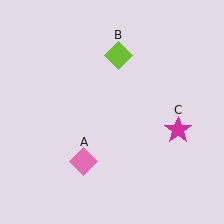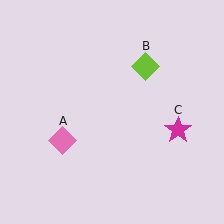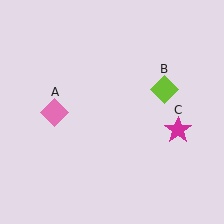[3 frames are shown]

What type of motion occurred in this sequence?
The pink diamond (object A), lime diamond (object B) rotated clockwise around the center of the scene.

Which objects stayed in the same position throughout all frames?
Magenta star (object C) remained stationary.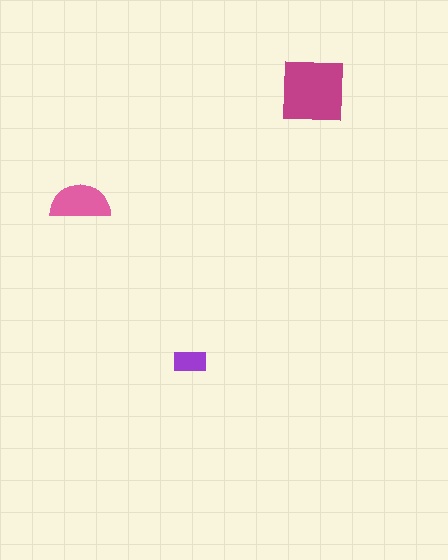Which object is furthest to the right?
The magenta square is rightmost.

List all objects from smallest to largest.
The purple rectangle, the pink semicircle, the magenta square.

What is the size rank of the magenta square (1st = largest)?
1st.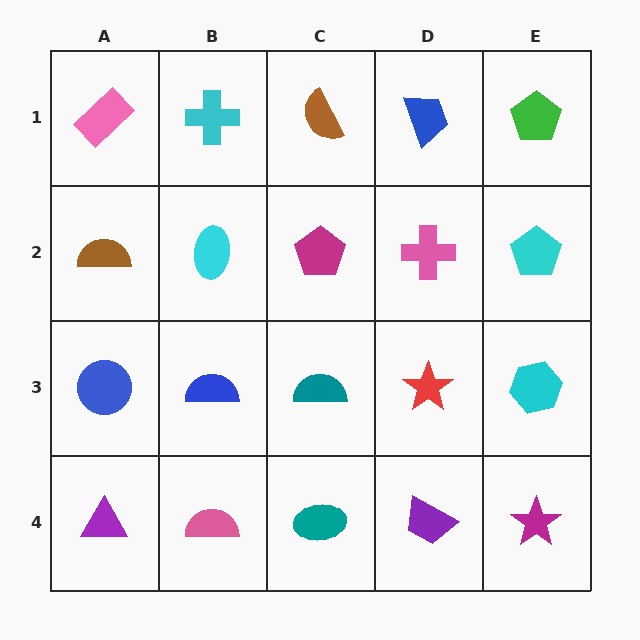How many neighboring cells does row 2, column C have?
4.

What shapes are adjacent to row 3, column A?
A brown semicircle (row 2, column A), a purple triangle (row 4, column A), a blue semicircle (row 3, column B).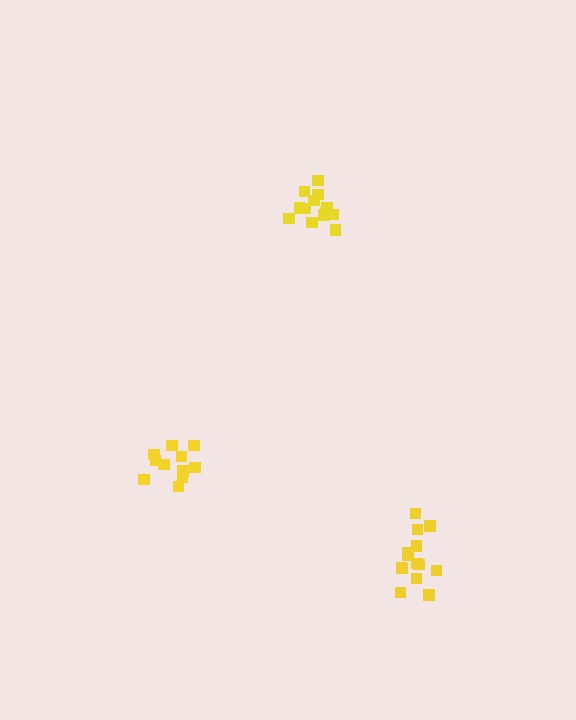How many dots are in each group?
Group 1: 14 dots, Group 2: 14 dots, Group 3: 11 dots (39 total).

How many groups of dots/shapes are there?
There are 3 groups.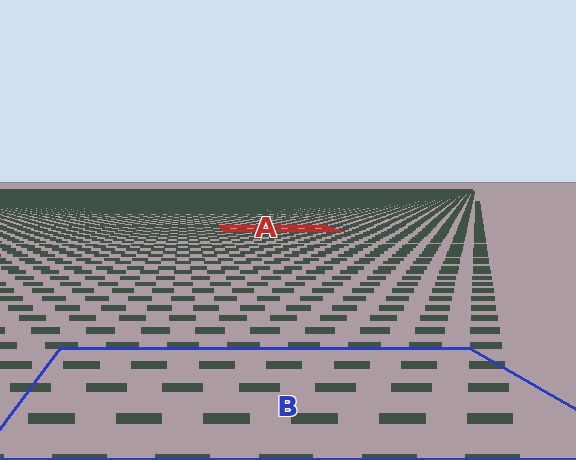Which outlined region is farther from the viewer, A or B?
Region A is farther from the viewer — the texture elements inside it appear smaller and more densely packed.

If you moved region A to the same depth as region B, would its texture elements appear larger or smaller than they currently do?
They would appear larger. At a closer depth, the same texture elements are projected at a bigger on-screen size.